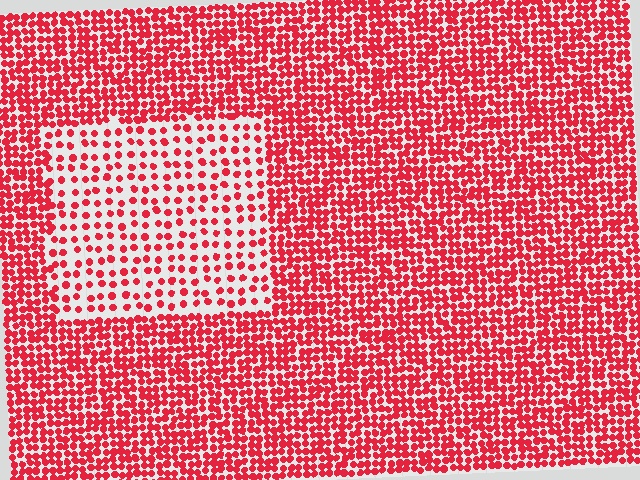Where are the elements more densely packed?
The elements are more densely packed outside the rectangle boundary.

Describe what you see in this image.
The image contains small red elements arranged at two different densities. A rectangle-shaped region is visible where the elements are less densely packed than the surrounding area.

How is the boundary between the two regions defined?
The boundary is defined by a change in element density (approximately 2.3x ratio). All elements are the same color, size, and shape.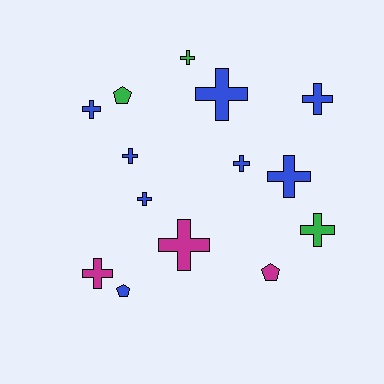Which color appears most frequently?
Blue, with 8 objects.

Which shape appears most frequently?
Cross, with 11 objects.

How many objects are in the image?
There are 14 objects.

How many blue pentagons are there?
There is 1 blue pentagon.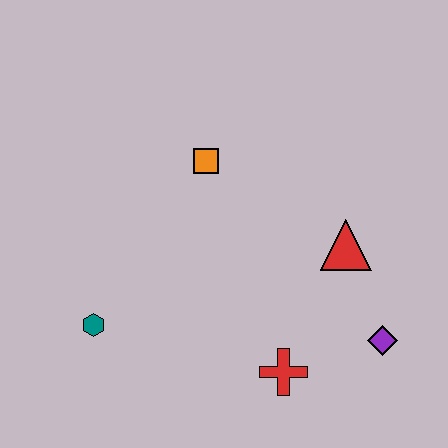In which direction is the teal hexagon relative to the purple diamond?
The teal hexagon is to the left of the purple diamond.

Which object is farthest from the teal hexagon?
The purple diamond is farthest from the teal hexagon.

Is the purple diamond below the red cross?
No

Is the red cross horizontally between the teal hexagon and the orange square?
No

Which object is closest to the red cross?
The purple diamond is closest to the red cross.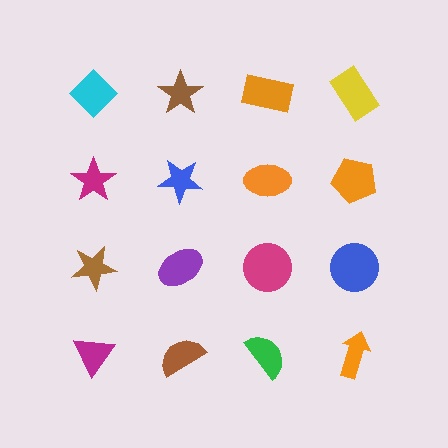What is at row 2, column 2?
A blue star.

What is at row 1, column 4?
A yellow rectangle.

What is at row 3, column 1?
A brown star.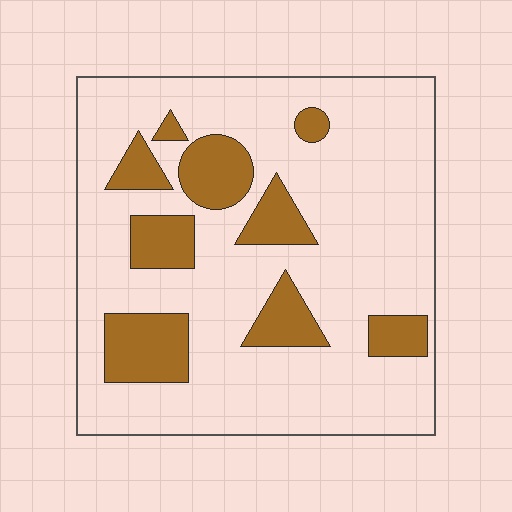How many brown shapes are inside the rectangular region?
9.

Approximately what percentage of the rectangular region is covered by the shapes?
Approximately 20%.